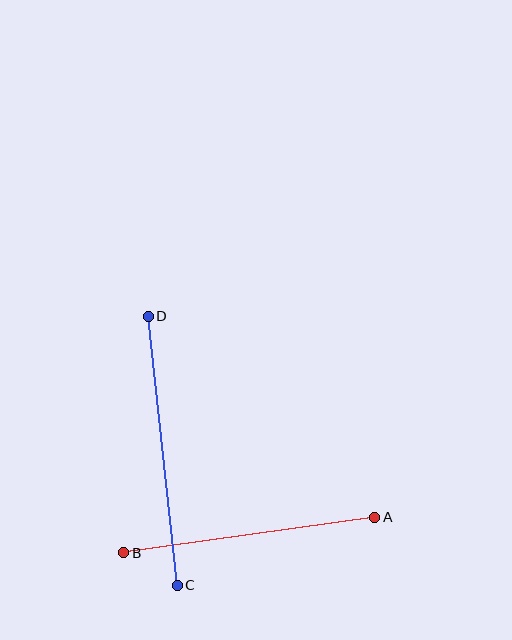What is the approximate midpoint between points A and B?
The midpoint is at approximately (249, 535) pixels.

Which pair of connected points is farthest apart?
Points C and D are farthest apart.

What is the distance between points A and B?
The distance is approximately 253 pixels.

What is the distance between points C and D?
The distance is approximately 271 pixels.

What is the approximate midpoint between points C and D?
The midpoint is at approximately (163, 451) pixels.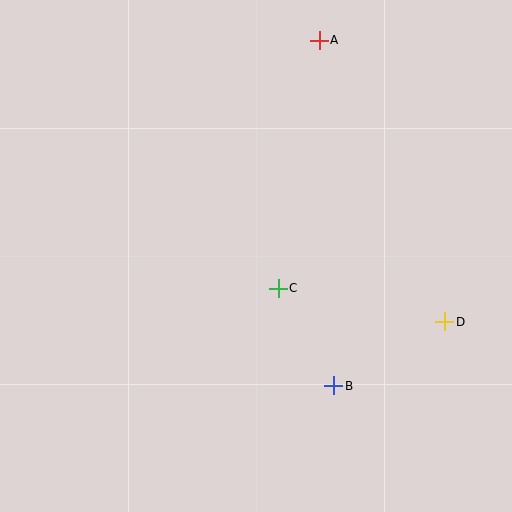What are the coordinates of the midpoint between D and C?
The midpoint between D and C is at (362, 305).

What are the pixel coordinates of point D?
Point D is at (445, 322).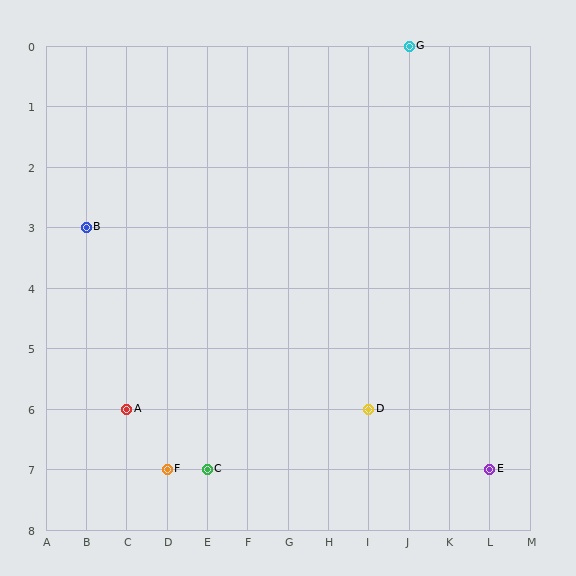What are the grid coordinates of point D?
Point D is at grid coordinates (I, 6).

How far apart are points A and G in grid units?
Points A and G are 7 columns and 6 rows apart (about 9.2 grid units diagonally).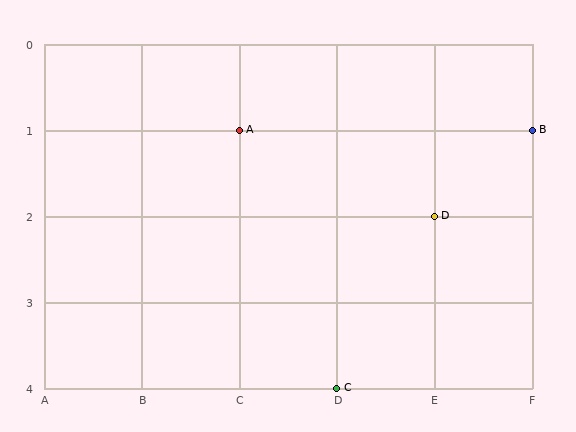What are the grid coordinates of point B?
Point B is at grid coordinates (F, 1).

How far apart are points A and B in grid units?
Points A and B are 3 columns apart.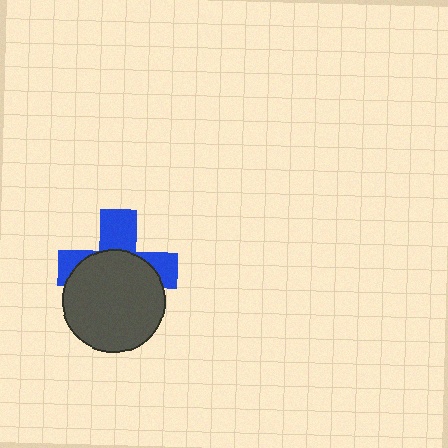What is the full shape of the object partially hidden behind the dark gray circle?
The partially hidden object is a blue cross.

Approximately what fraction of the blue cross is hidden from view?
Roughly 58% of the blue cross is hidden behind the dark gray circle.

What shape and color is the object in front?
The object in front is a dark gray circle.